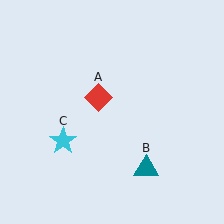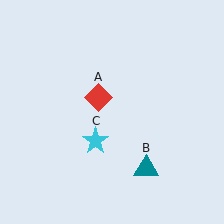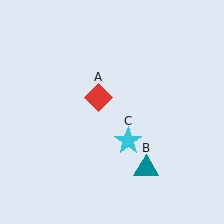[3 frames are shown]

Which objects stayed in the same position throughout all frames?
Red diamond (object A) and teal triangle (object B) remained stationary.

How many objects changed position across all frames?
1 object changed position: cyan star (object C).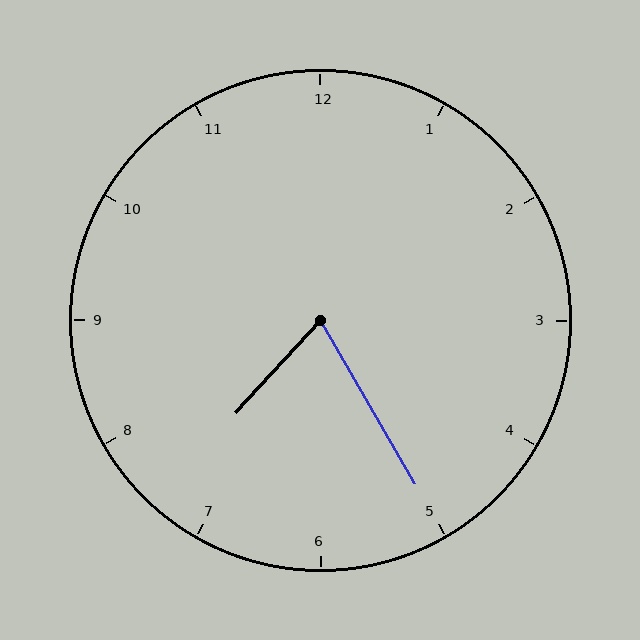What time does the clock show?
7:25.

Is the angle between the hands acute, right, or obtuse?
It is acute.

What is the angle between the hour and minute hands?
Approximately 72 degrees.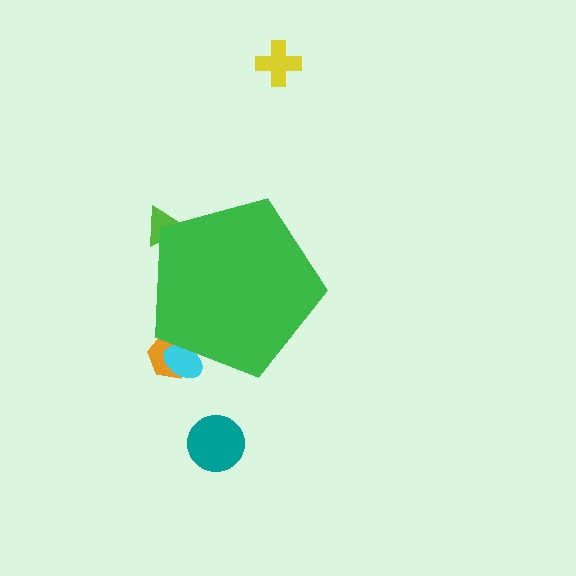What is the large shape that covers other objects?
A green pentagon.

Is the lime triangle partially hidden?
Yes, the lime triangle is partially hidden behind the green pentagon.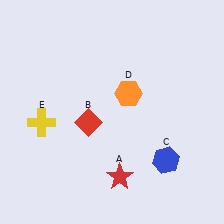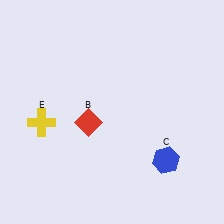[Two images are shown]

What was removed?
The orange hexagon (D), the red star (A) were removed in Image 2.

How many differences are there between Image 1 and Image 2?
There are 2 differences between the two images.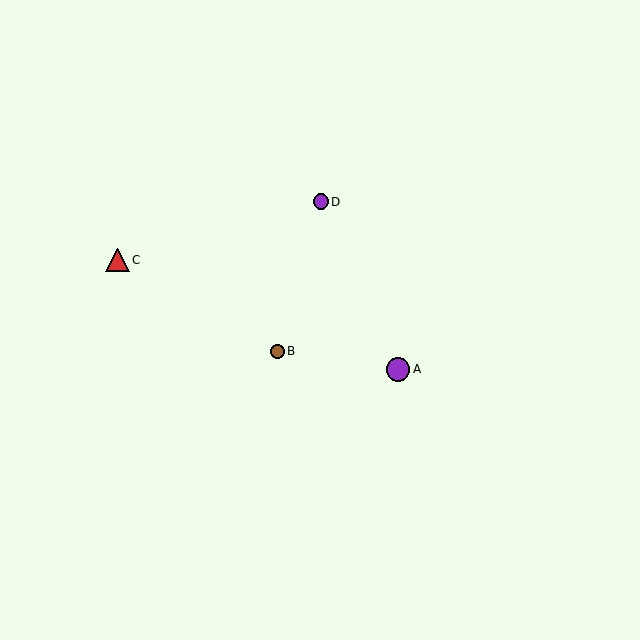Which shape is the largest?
The purple circle (labeled A) is the largest.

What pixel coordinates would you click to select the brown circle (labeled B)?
Click at (277, 351) to select the brown circle B.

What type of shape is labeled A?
Shape A is a purple circle.